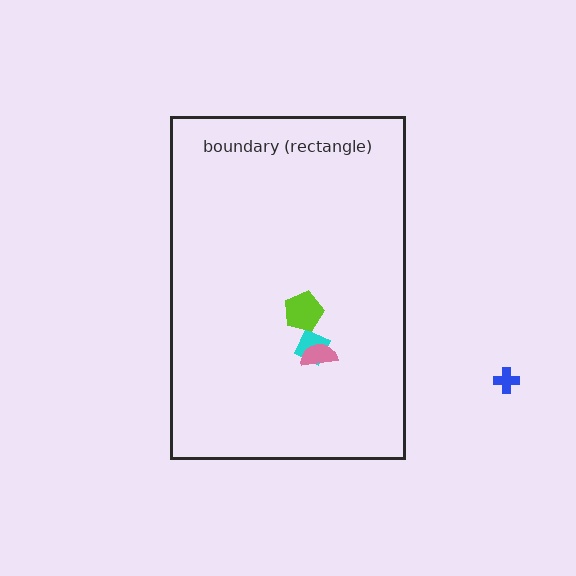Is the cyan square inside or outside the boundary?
Inside.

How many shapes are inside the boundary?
3 inside, 1 outside.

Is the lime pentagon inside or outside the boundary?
Inside.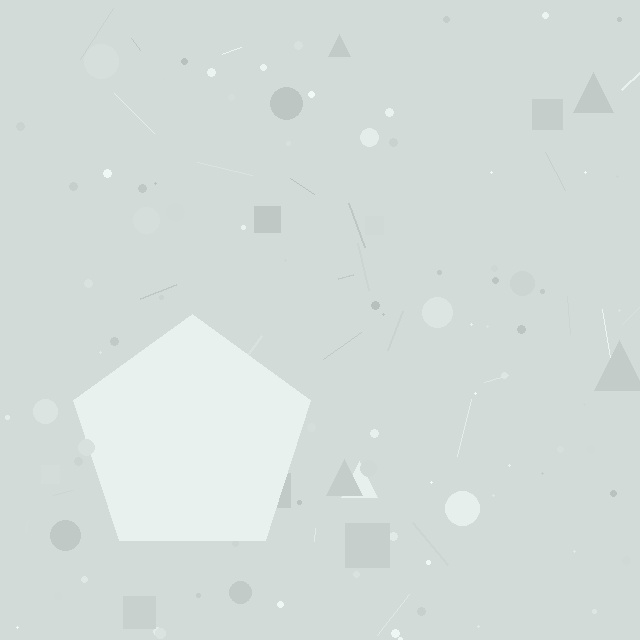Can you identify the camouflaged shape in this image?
The camouflaged shape is a pentagon.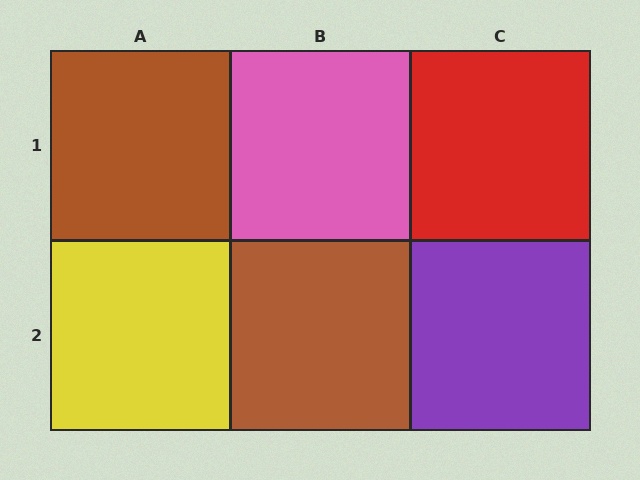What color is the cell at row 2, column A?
Yellow.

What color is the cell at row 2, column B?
Brown.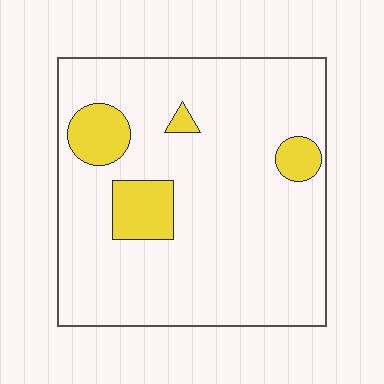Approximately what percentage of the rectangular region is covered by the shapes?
Approximately 15%.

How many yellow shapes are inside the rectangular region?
4.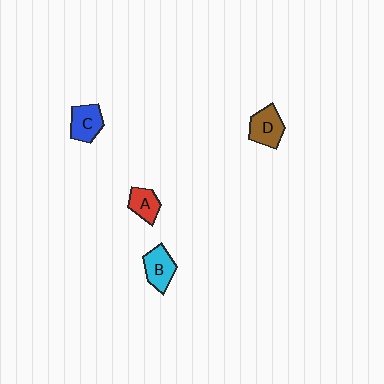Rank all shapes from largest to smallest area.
From largest to smallest: D (brown), B (cyan), C (blue), A (red).